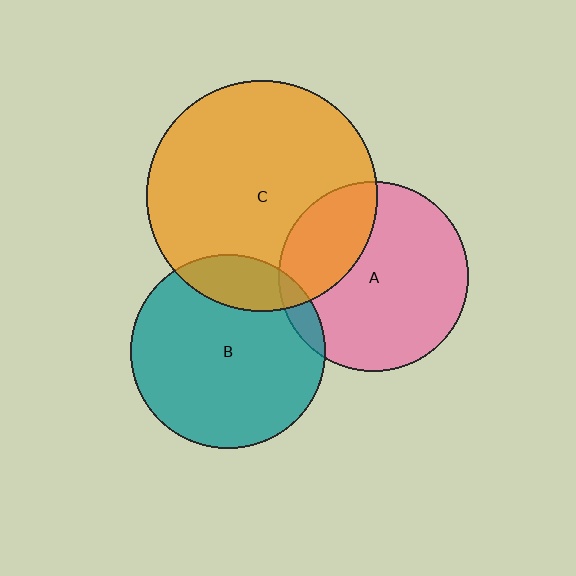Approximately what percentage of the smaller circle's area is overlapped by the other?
Approximately 5%.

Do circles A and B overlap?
Yes.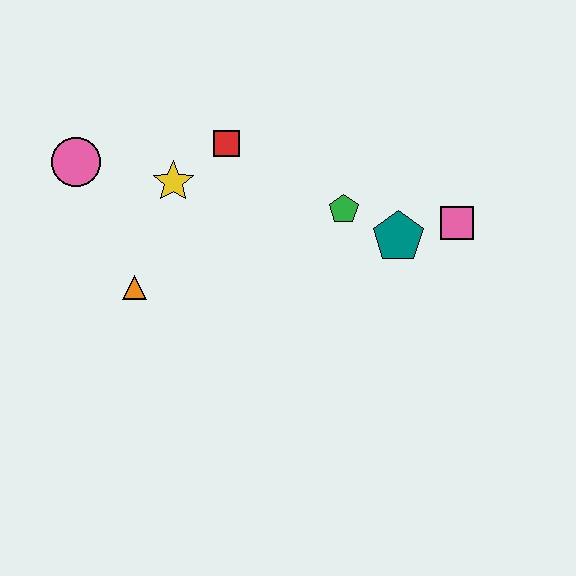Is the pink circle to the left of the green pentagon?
Yes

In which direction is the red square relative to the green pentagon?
The red square is to the left of the green pentagon.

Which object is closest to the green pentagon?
The teal pentagon is closest to the green pentagon.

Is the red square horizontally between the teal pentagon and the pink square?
No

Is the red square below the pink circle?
No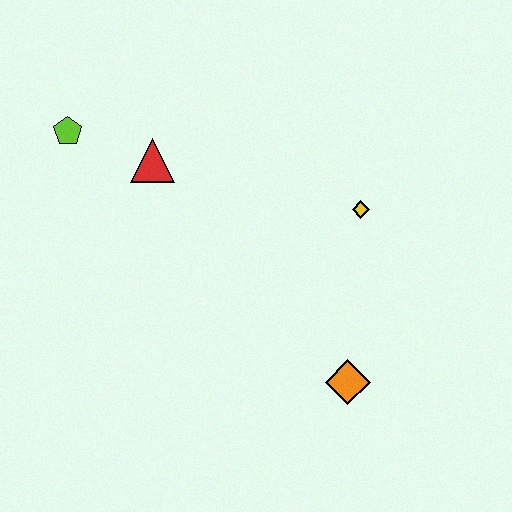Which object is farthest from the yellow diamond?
The lime pentagon is farthest from the yellow diamond.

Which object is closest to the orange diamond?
The yellow diamond is closest to the orange diamond.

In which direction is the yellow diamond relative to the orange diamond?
The yellow diamond is above the orange diamond.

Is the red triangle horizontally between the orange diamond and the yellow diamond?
No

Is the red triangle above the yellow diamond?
Yes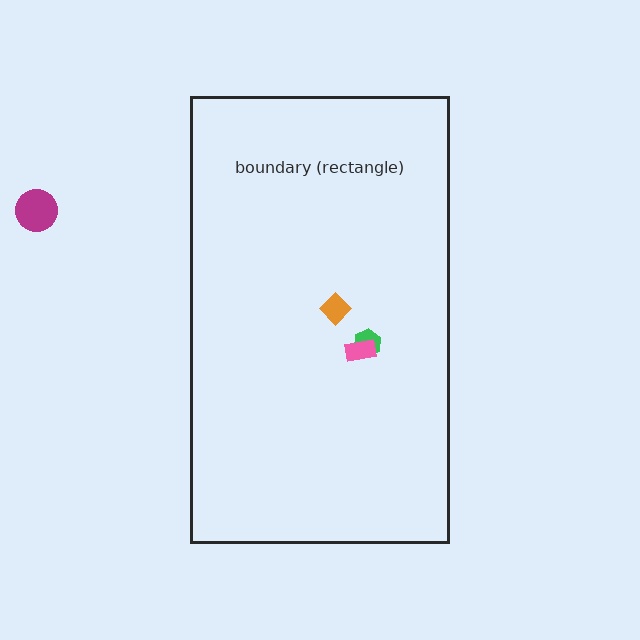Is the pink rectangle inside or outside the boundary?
Inside.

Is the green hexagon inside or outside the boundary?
Inside.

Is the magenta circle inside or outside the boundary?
Outside.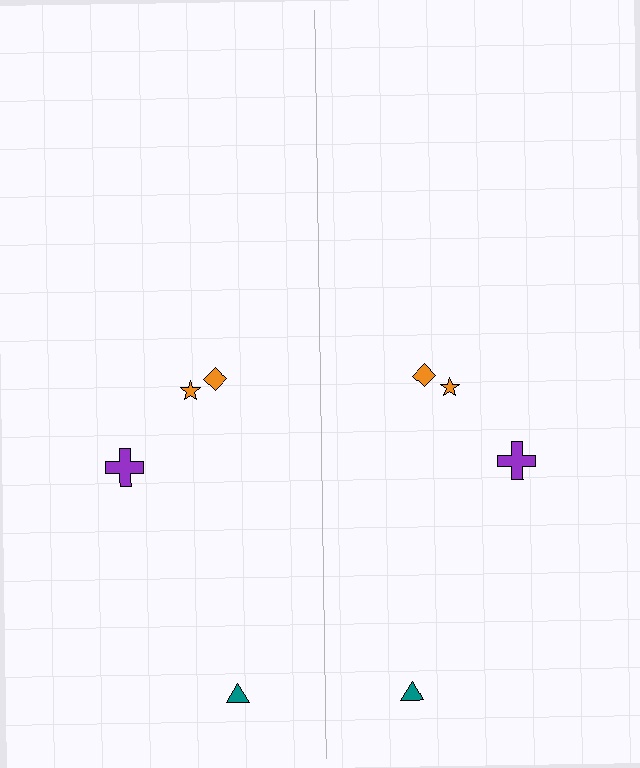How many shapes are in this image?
There are 8 shapes in this image.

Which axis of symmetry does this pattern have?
The pattern has a vertical axis of symmetry running through the center of the image.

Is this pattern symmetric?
Yes, this pattern has bilateral (reflection) symmetry.